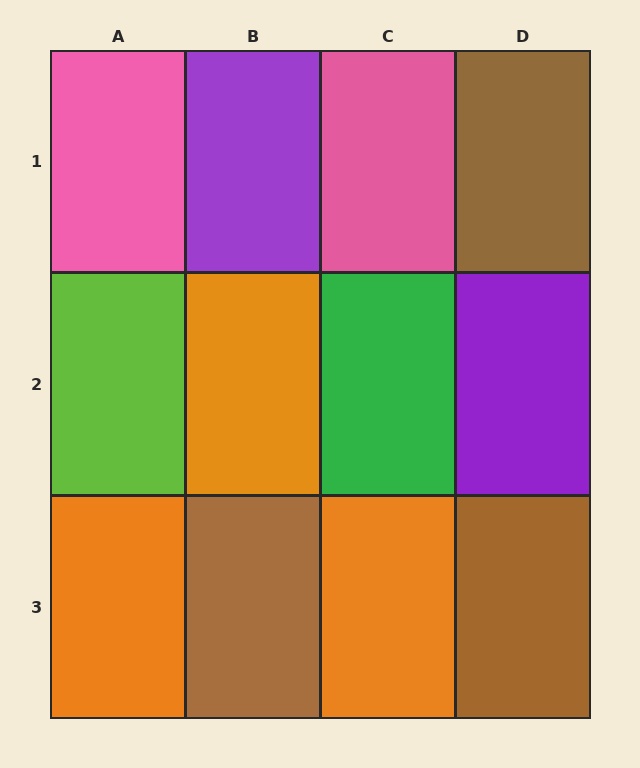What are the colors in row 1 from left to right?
Pink, purple, pink, brown.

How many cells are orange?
3 cells are orange.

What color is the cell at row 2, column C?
Green.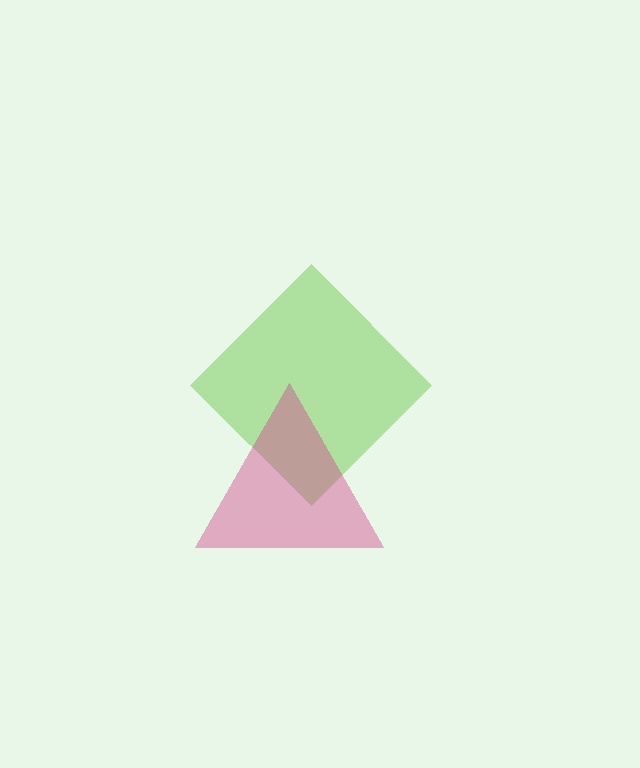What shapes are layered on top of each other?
The layered shapes are: a lime diamond, a magenta triangle.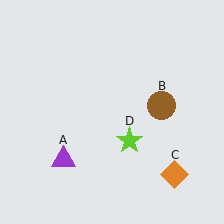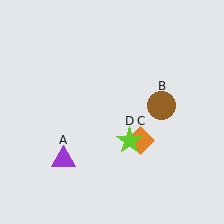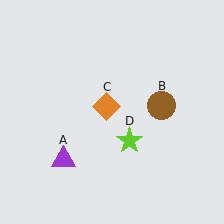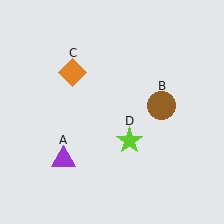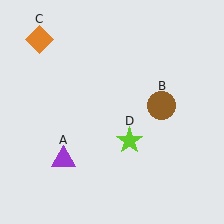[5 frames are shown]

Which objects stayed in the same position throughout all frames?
Purple triangle (object A) and brown circle (object B) and lime star (object D) remained stationary.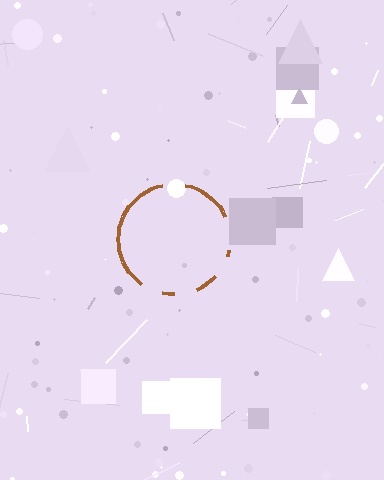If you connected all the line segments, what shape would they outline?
They would outline a circle.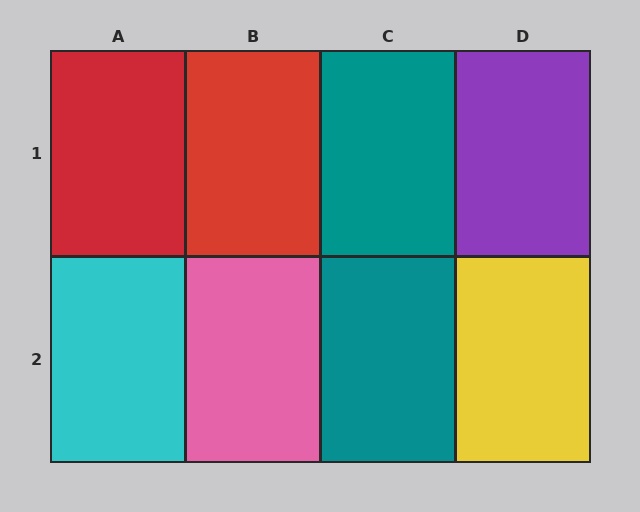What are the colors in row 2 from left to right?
Cyan, pink, teal, yellow.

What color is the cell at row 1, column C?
Teal.